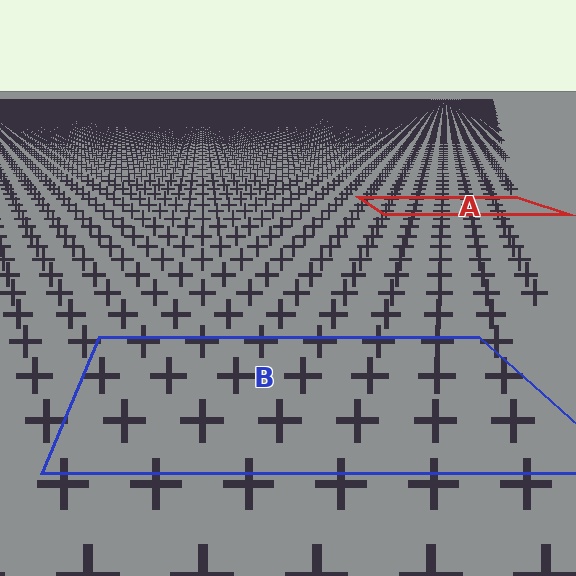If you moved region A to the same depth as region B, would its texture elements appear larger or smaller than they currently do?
They would appear larger. At a closer depth, the same texture elements are projected at a bigger on-screen size.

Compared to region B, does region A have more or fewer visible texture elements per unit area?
Region A has more texture elements per unit area — they are packed more densely because it is farther away.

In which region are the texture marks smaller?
The texture marks are smaller in region A, because it is farther away.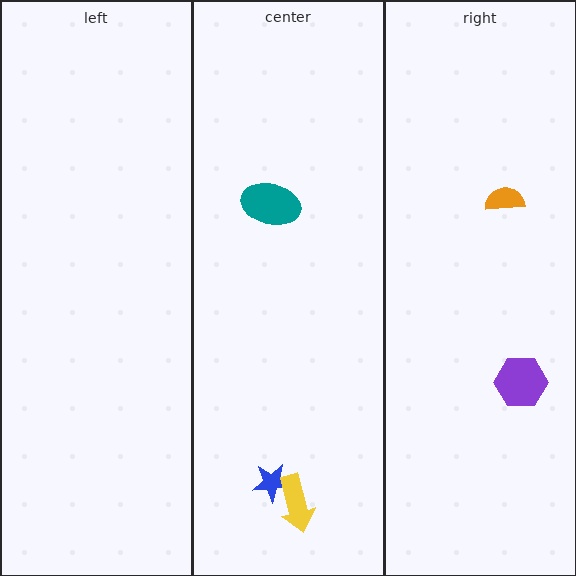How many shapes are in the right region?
2.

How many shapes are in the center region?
3.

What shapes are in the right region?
The purple hexagon, the orange semicircle.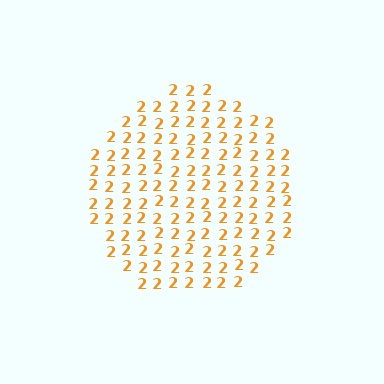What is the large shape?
The large shape is a circle.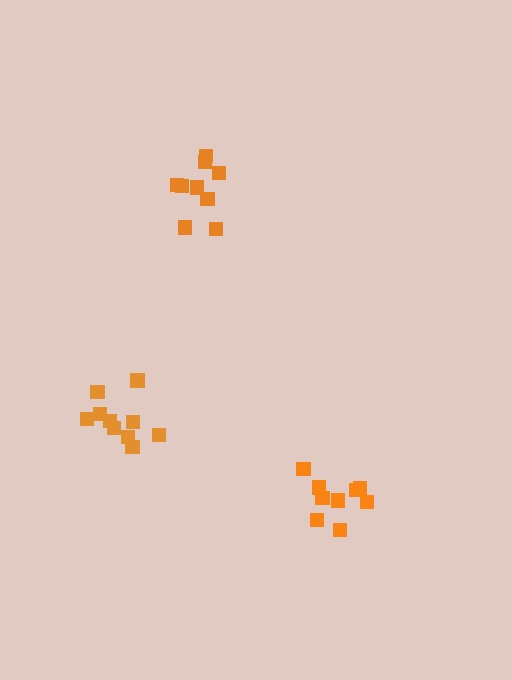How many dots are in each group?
Group 1: 9 dots, Group 2: 9 dots, Group 3: 10 dots (28 total).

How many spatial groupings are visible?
There are 3 spatial groupings.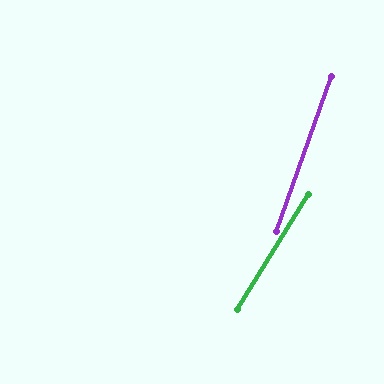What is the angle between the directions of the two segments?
Approximately 12 degrees.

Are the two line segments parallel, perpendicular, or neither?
Neither parallel nor perpendicular — they differ by about 12°.